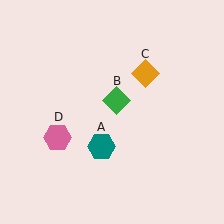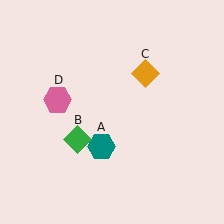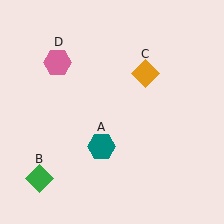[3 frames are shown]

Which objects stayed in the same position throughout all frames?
Teal hexagon (object A) and orange diamond (object C) remained stationary.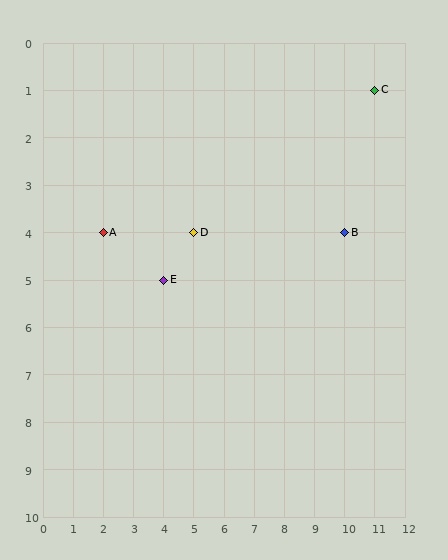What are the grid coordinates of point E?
Point E is at grid coordinates (4, 5).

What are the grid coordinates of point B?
Point B is at grid coordinates (10, 4).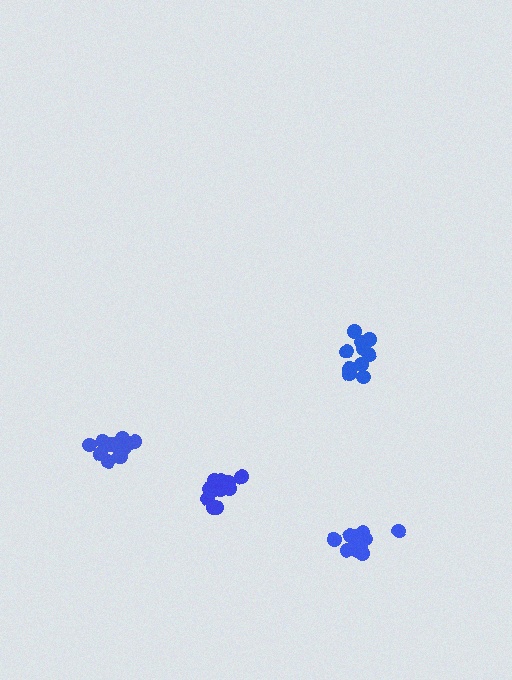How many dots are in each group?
Group 1: 12 dots, Group 2: 11 dots, Group 3: 11 dots, Group 4: 10 dots (44 total).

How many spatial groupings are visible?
There are 4 spatial groupings.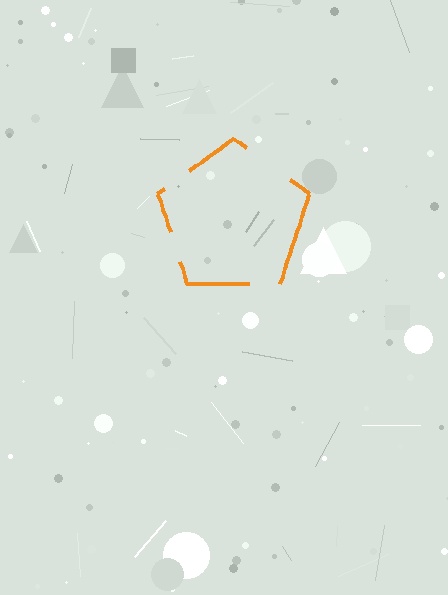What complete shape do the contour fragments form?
The contour fragments form a pentagon.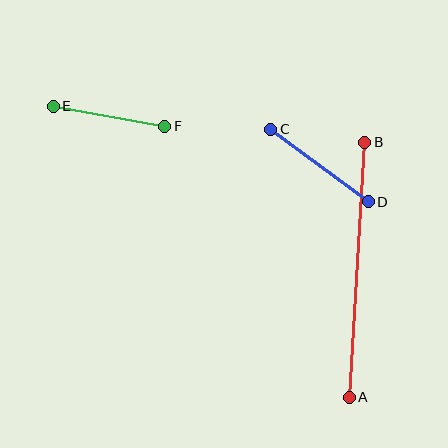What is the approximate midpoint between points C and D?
The midpoint is at approximately (320, 166) pixels.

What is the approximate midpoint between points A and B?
The midpoint is at approximately (357, 270) pixels.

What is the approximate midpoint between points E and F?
The midpoint is at approximately (109, 116) pixels.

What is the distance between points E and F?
The distance is approximately 113 pixels.